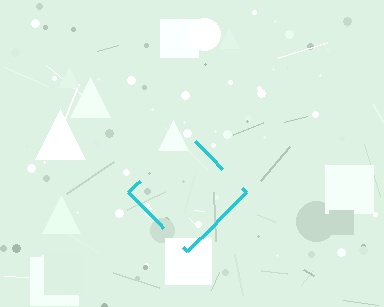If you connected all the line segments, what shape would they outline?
They would outline a diamond.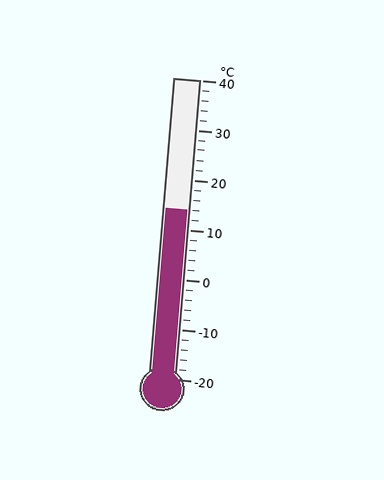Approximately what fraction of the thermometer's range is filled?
The thermometer is filled to approximately 55% of its range.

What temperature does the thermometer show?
The thermometer shows approximately 14°C.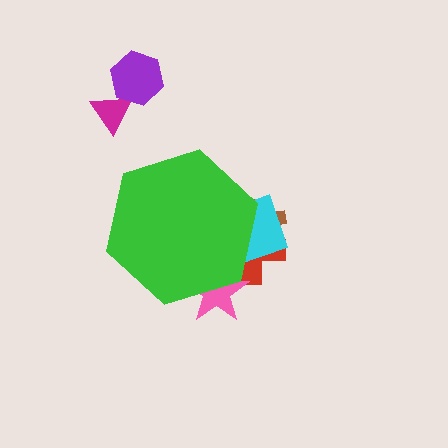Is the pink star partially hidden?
Yes, the pink star is partially hidden behind the green hexagon.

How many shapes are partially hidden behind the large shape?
4 shapes are partially hidden.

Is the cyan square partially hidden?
Yes, the cyan square is partially hidden behind the green hexagon.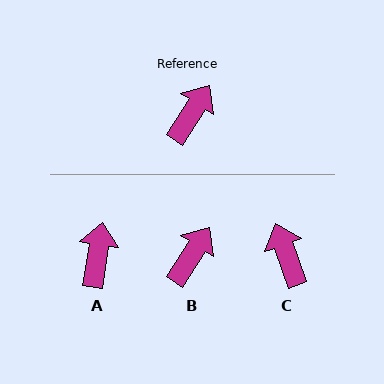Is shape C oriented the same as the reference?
No, it is off by about 52 degrees.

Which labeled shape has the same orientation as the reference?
B.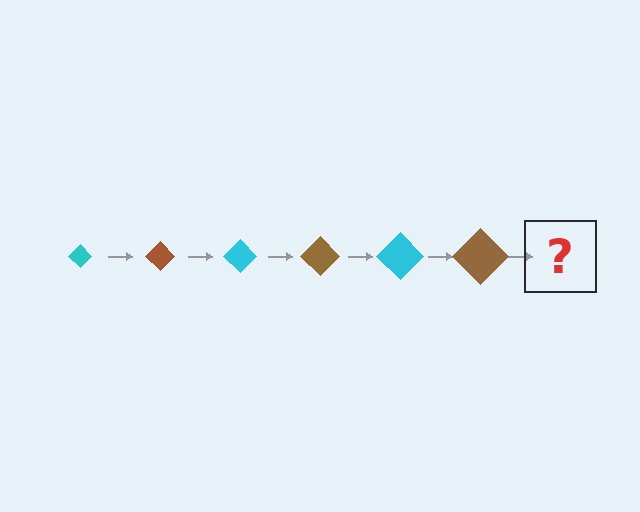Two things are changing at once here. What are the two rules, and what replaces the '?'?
The two rules are that the diamond grows larger each step and the color cycles through cyan and brown. The '?' should be a cyan diamond, larger than the previous one.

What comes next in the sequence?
The next element should be a cyan diamond, larger than the previous one.